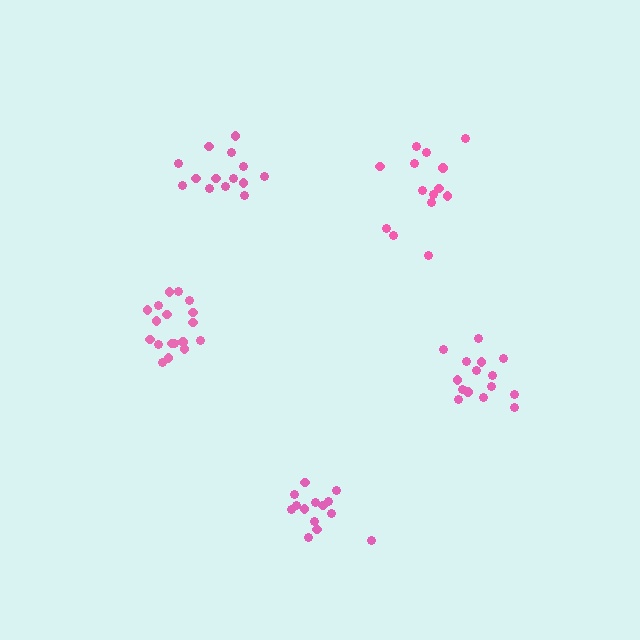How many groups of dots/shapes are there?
There are 5 groups.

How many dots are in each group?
Group 1: 18 dots, Group 2: 15 dots, Group 3: 14 dots, Group 4: 14 dots, Group 5: 14 dots (75 total).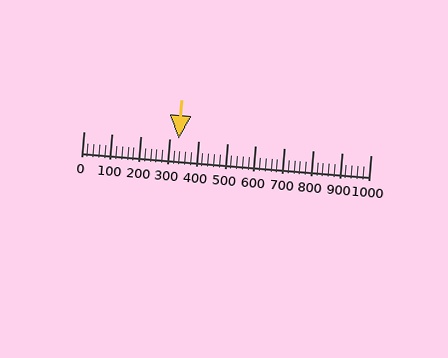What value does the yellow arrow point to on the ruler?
The yellow arrow points to approximately 331.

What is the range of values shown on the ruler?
The ruler shows values from 0 to 1000.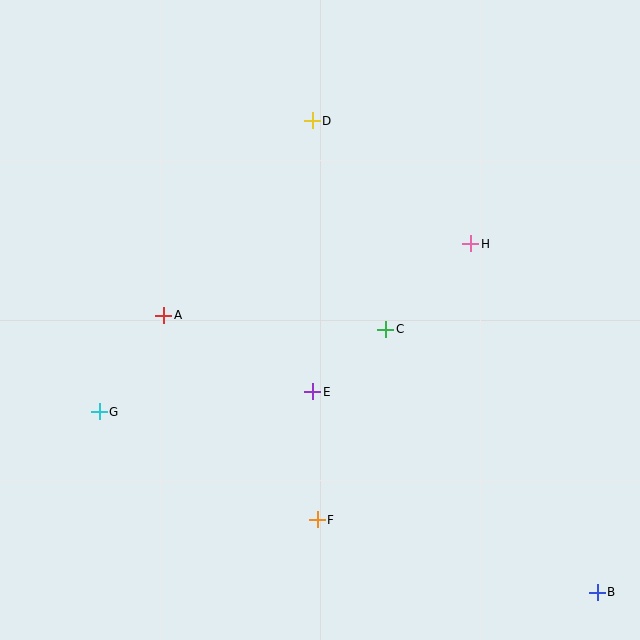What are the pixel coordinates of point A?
Point A is at (164, 315).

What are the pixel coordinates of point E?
Point E is at (313, 392).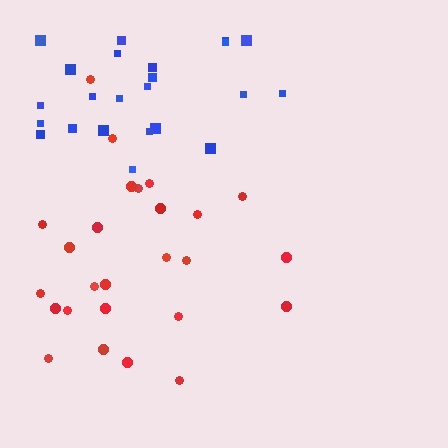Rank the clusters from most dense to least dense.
blue, red.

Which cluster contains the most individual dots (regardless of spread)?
Red (26).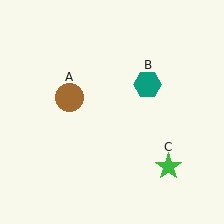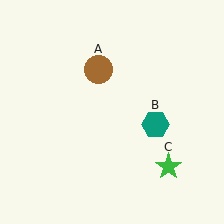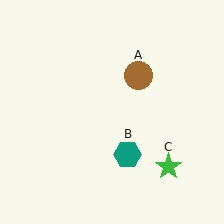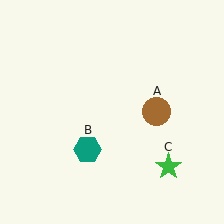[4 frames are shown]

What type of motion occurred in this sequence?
The brown circle (object A), teal hexagon (object B) rotated clockwise around the center of the scene.